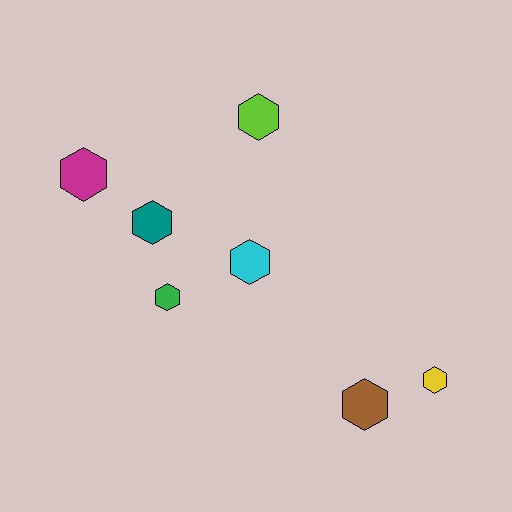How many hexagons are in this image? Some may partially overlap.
There are 7 hexagons.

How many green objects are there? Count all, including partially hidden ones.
There is 1 green object.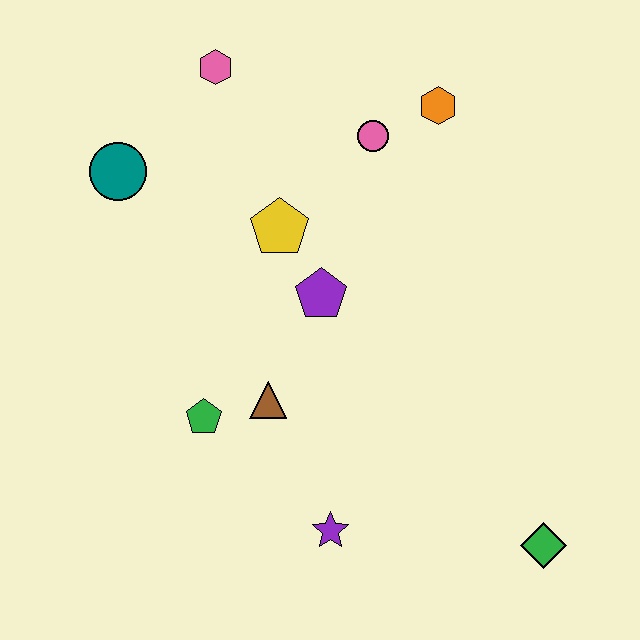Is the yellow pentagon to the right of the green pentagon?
Yes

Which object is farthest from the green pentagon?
The orange hexagon is farthest from the green pentagon.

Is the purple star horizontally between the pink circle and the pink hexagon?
Yes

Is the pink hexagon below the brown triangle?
No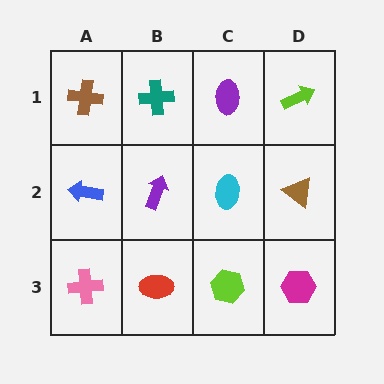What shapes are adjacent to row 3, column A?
A blue arrow (row 2, column A), a red ellipse (row 3, column B).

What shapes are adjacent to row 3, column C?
A cyan ellipse (row 2, column C), a red ellipse (row 3, column B), a magenta hexagon (row 3, column D).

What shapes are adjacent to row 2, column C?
A purple ellipse (row 1, column C), a lime hexagon (row 3, column C), a purple arrow (row 2, column B), a brown triangle (row 2, column D).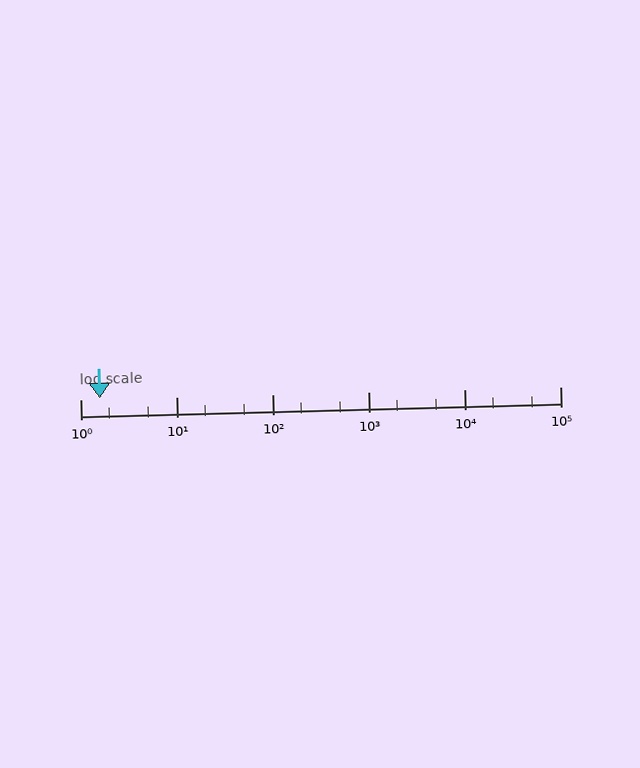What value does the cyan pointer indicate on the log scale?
The pointer indicates approximately 1.6.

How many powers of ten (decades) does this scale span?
The scale spans 5 decades, from 1 to 100000.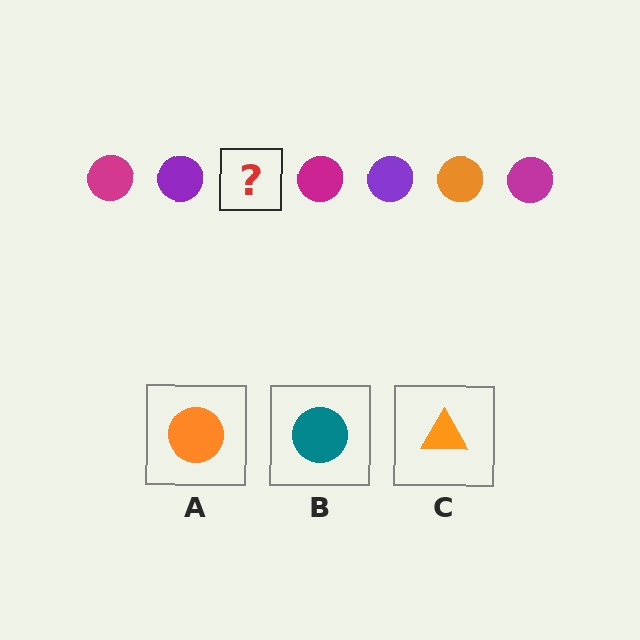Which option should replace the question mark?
Option A.